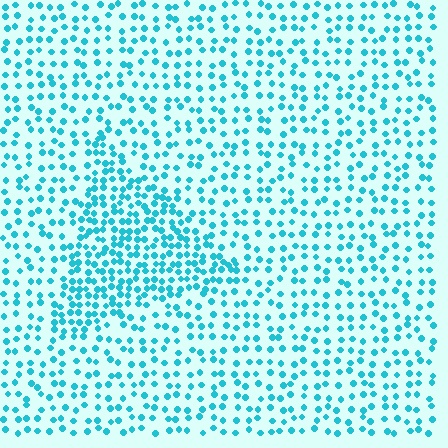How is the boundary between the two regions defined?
The boundary is defined by a change in element density (approximately 1.9x ratio). All elements are the same color, size, and shape.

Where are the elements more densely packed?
The elements are more densely packed inside the triangle boundary.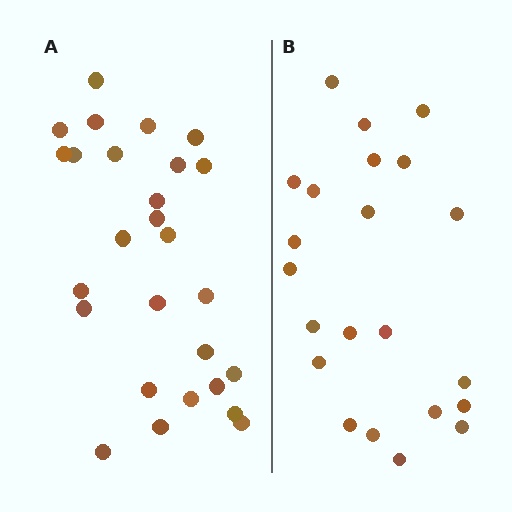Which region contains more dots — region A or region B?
Region A (the left region) has more dots.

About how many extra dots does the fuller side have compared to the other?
Region A has about 5 more dots than region B.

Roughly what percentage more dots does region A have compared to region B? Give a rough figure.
About 25% more.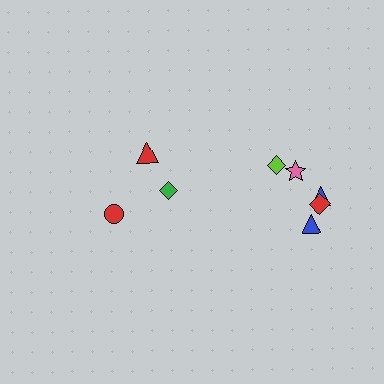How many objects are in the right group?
There are 5 objects.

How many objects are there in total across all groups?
There are 8 objects.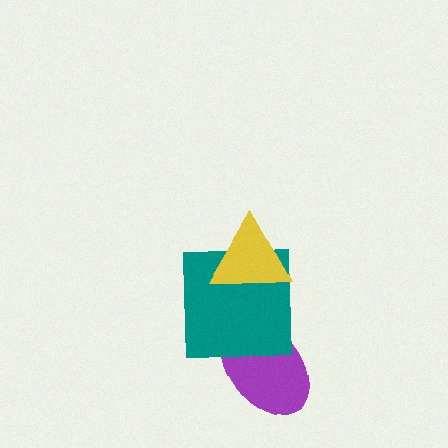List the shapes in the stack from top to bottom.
From top to bottom: the yellow triangle, the teal square, the purple ellipse.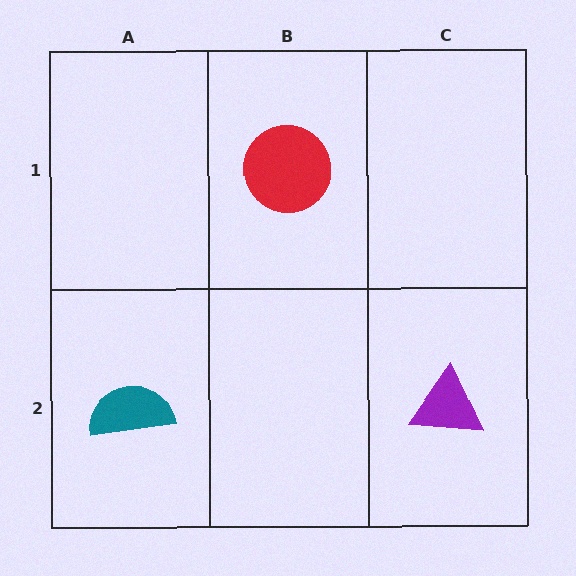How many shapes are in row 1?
1 shape.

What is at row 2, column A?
A teal semicircle.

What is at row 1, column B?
A red circle.